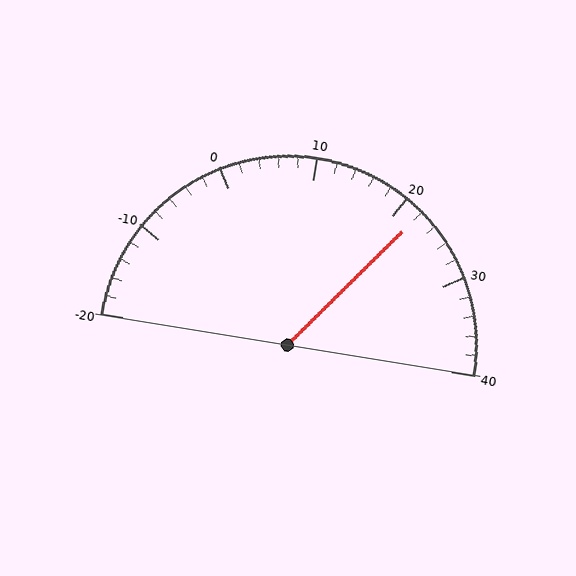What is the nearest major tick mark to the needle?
The nearest major tick mark is 20.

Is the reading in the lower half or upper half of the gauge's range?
The reading is in the upper half of the range (-20 to 40).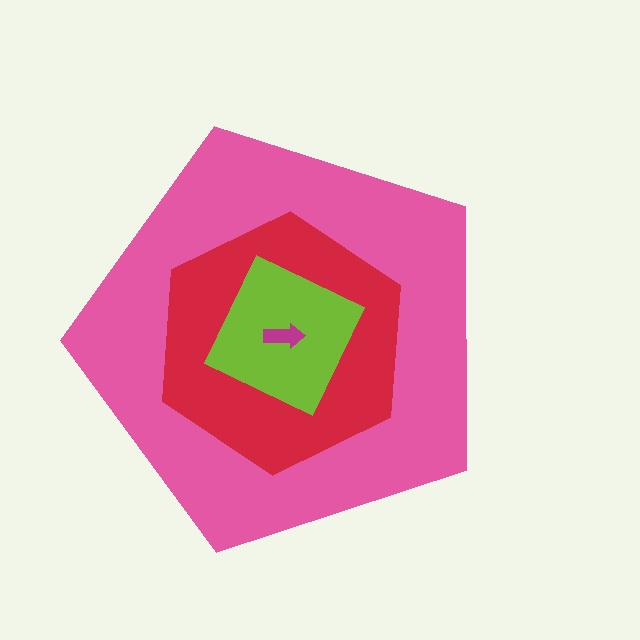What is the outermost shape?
The pink pentagon.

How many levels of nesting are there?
4.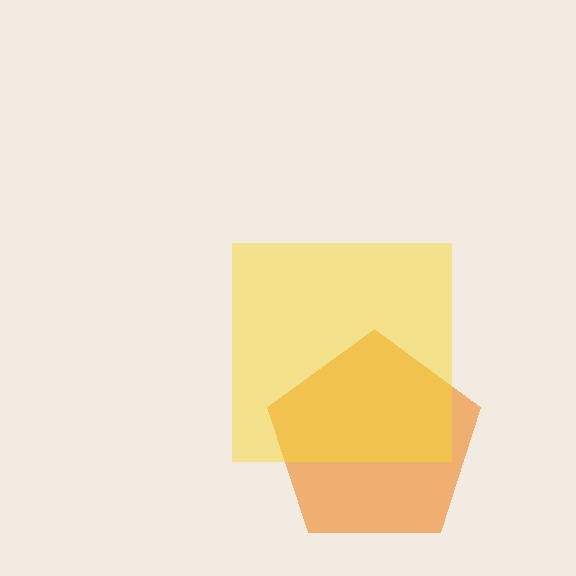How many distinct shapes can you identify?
There are 2 distinct shapes: an orange pentagon, a yellow square.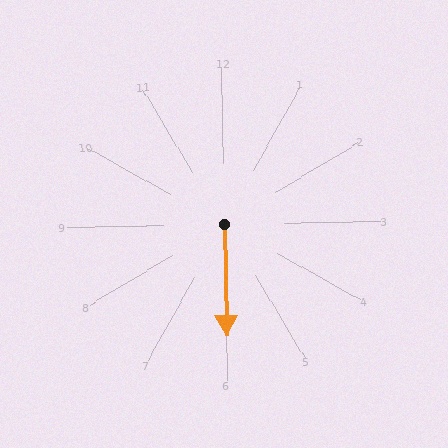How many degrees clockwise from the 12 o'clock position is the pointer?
Approximately 180 degrees.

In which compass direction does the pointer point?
South.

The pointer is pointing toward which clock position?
Roughly 6 o'clock.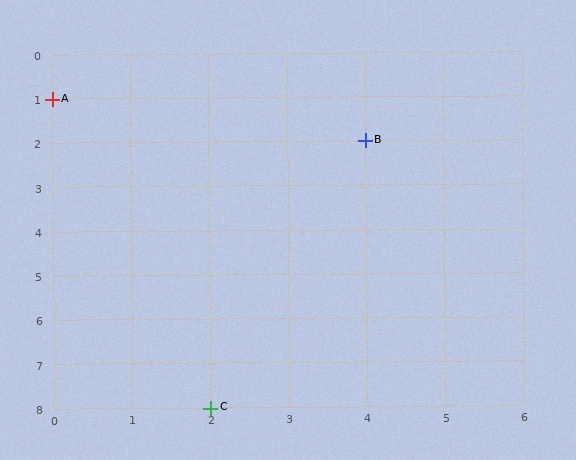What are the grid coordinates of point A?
Point A is at grid coordinates (0, 1).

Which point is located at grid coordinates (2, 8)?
Point C is at (2, 8).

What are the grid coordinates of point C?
Point C is at grid coordinates (2, 8).